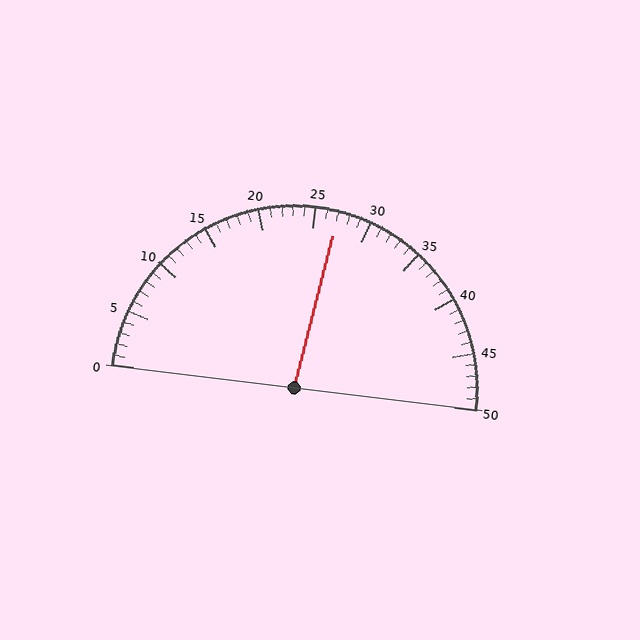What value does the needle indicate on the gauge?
The needle indicates approximately 27.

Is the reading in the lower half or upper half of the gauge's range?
The reading is in the upper half of the range (0 to 50).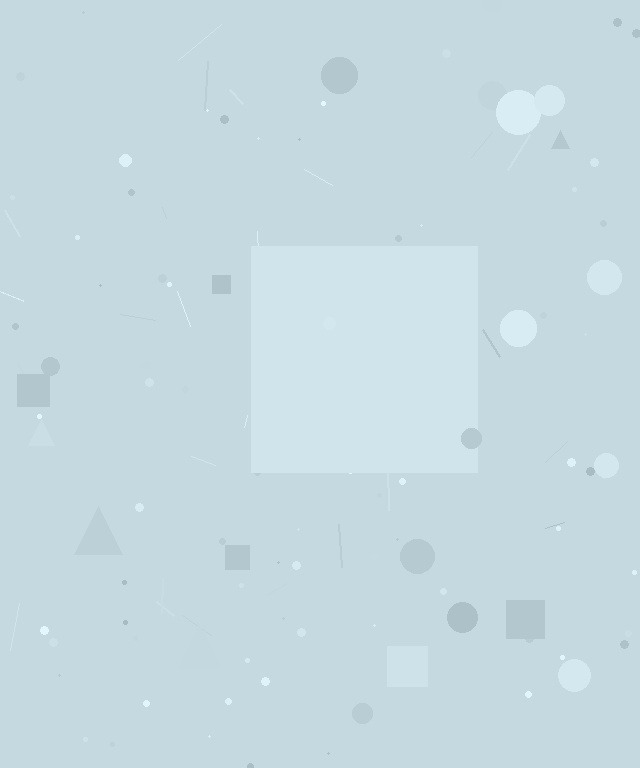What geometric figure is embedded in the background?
A square is embedded in the background.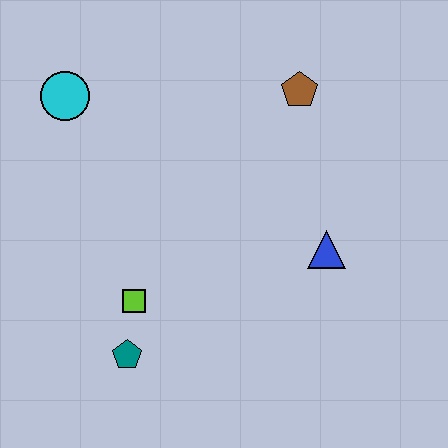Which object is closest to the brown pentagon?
The blue triangle is closest to the brown pentagon.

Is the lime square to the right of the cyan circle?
Yes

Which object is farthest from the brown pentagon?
The teal pentagon is farthest from the brown pentagon.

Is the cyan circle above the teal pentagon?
Yes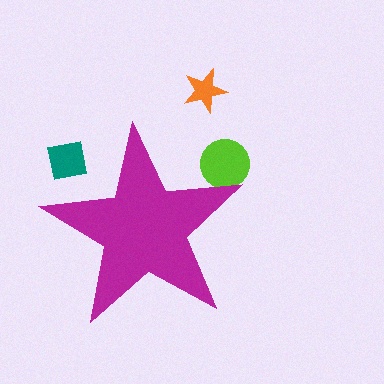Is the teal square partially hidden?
Yes, the teal square is partially hidden behind the magenta star.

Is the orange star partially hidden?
No, the orange star is fully visible.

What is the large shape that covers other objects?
A magenta star.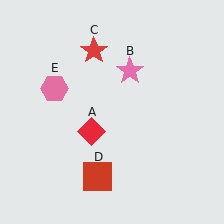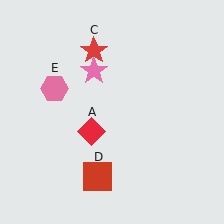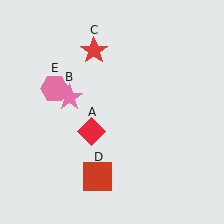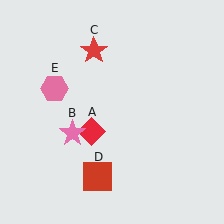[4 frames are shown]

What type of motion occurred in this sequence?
The pink star (object B) rotated counterclockwise around the center of the scene.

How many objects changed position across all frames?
1 object changed position: pink star (object B).